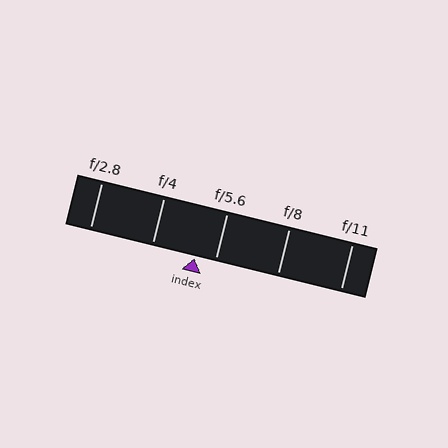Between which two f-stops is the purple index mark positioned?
The index mark is between f/4 and f/5.6.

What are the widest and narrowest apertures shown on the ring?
The widest aperture shown is f/2.8 and the narrowest is f/11.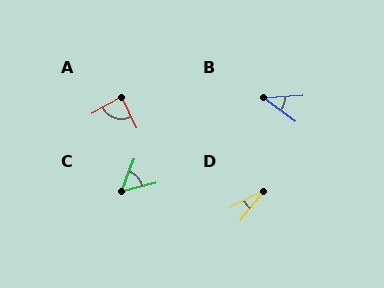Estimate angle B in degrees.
Approximately 40 degrees.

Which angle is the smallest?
D, at approximately 26 degrees.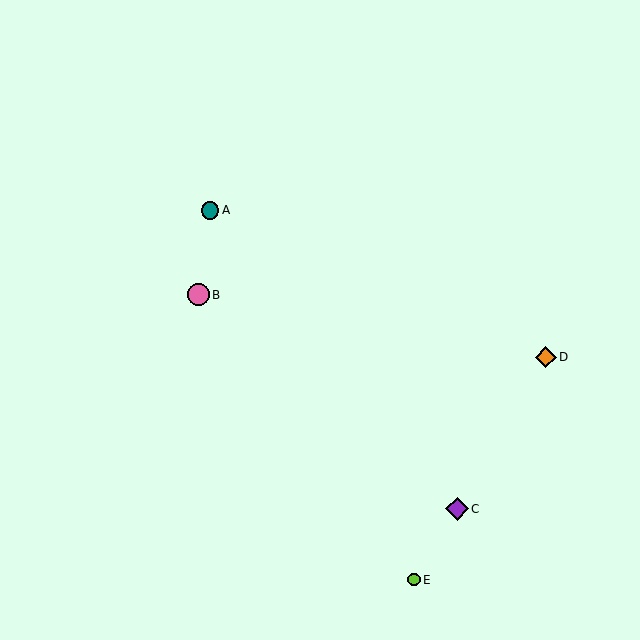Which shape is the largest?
The purple diamond (labeled C) is the largest.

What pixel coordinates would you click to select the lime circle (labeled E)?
Click at (414, 580) to select the lime circle E.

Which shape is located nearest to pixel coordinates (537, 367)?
The orange diamond (labeled D) at (546, 357) is nearest to that location.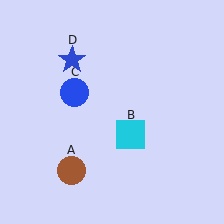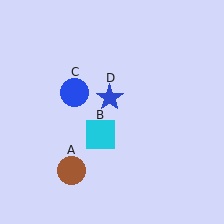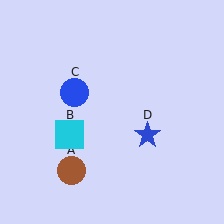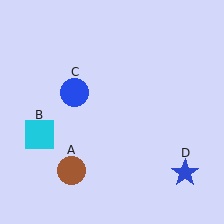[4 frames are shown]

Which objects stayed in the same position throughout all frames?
Brown circle (object A) and blue circle (object C) remained stationary.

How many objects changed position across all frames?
2 objects changed position: cyan square (object B), blue star (object D).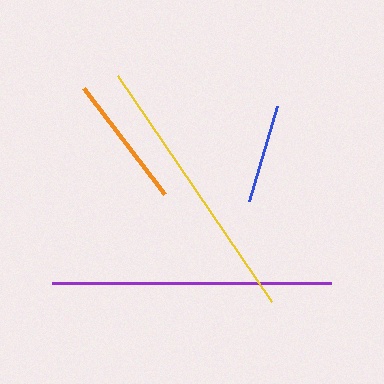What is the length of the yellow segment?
The yellow segment is approximately 273 pixels long.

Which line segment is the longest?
The purple line is the longest at approximately 278 pixels.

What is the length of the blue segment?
The blue segment is approximately 99 pixels long.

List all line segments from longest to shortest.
From longest to shortest: purple, yellow, orange, blue.